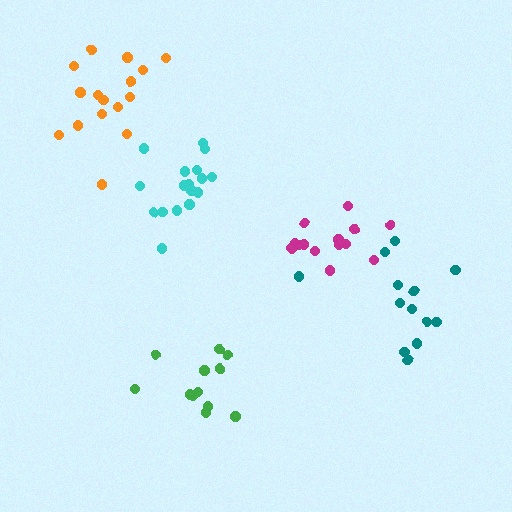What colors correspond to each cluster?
The clusters are colored: cyan, magenta, green, teal, orange.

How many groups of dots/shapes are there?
There are 5 groups.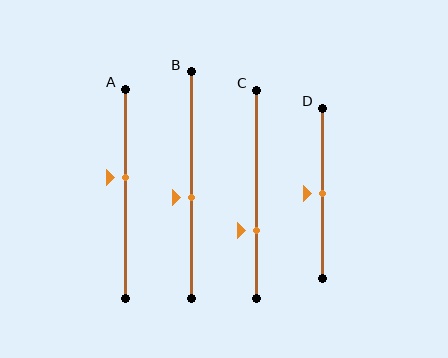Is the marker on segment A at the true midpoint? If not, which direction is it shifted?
No, the marker on segment A is shifted upward by about 8% of the segment length.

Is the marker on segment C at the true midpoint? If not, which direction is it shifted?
No, the marker on segment C is shifted downward by about 17% of the segment length.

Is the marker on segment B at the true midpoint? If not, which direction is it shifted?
No, the marker on segment B is shifted downward by about 6% of the segment length.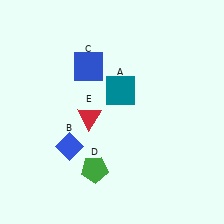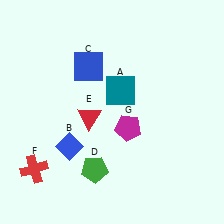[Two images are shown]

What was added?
A red cross (F), a magenta pentagon (G) were added in Image 2.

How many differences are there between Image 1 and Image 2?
There are 2 differences between the two images.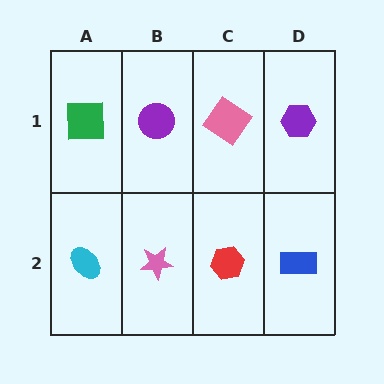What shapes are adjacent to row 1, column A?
A cyan ellipse (row 2, column A), a purple circle (row 1, column B).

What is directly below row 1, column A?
A cyan ellipse.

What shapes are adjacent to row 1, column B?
A pink star (row 2, column B), a green square (row 1, column A), a pink diamond (row 1, column C).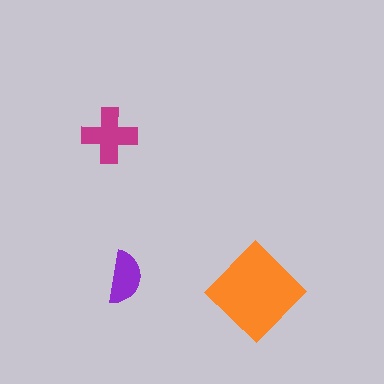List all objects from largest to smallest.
The orange diamond, the magenta cross, the purple semicircle.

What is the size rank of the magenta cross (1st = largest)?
2nd.